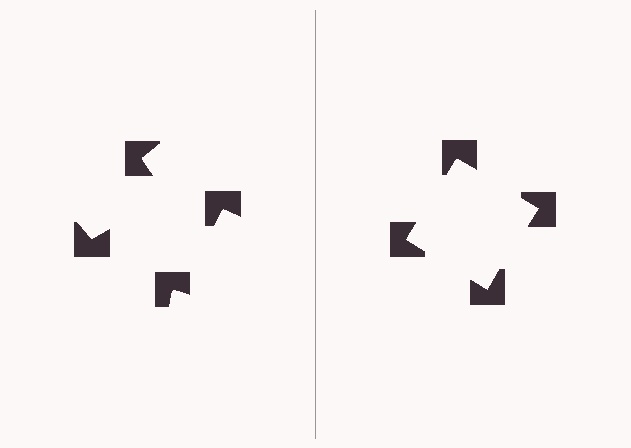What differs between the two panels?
The notched squares are positioned identically on both sides; only the wedge orientations differ. On the right they align to a square; on the left they are misaligned.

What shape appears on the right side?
An illusory square.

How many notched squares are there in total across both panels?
8 — 4 on each side.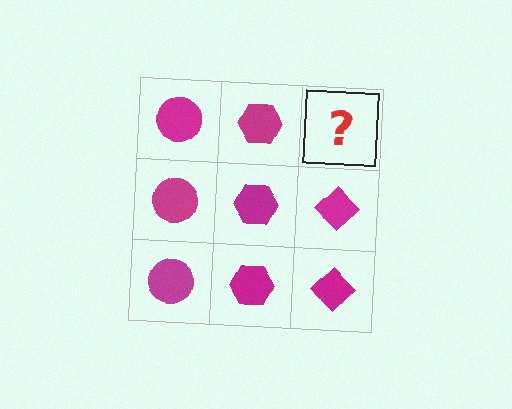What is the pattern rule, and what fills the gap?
The rule is that each column has a consistent shape. The gap should be filled with a magenta diamond.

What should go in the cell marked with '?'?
The missing cell should contain a magenta diamond.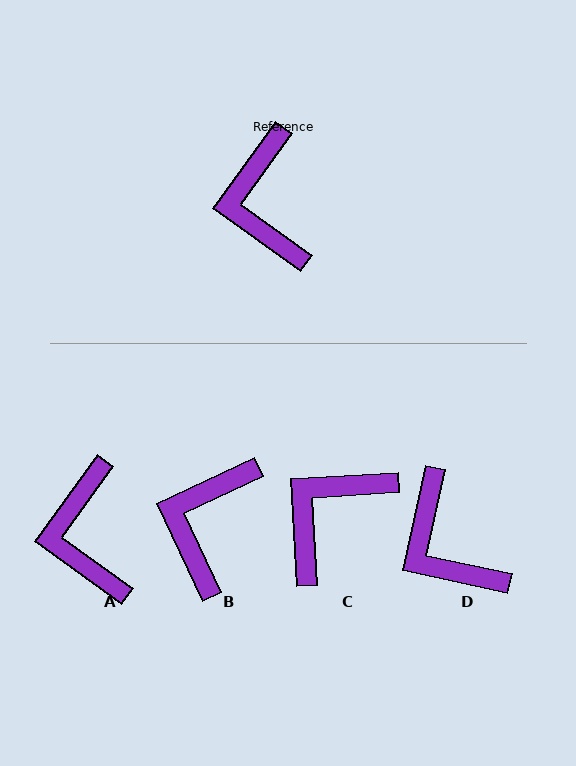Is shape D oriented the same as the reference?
No, it is off by about 24 degrees.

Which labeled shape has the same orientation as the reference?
A.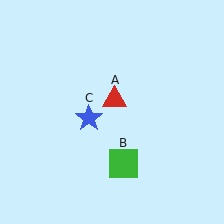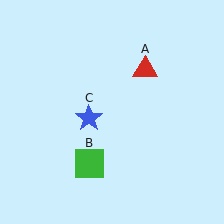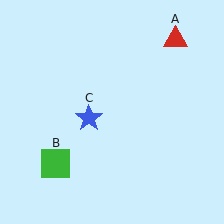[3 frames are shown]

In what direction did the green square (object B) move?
The green square (object B) moved left.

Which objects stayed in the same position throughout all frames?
Blue star (object C) remained stationary.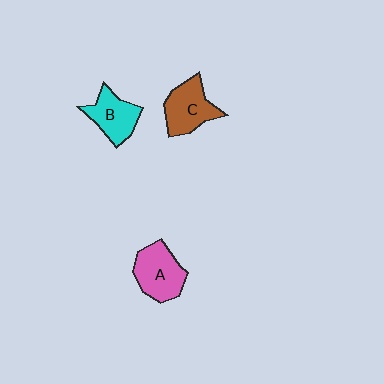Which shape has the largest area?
Shape A (pink).